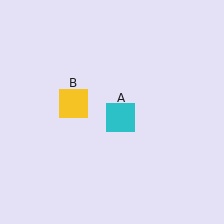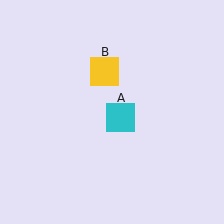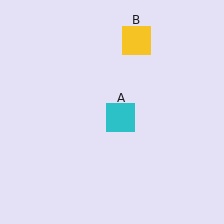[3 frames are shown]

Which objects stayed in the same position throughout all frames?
Cyan square (object A) remained stationary.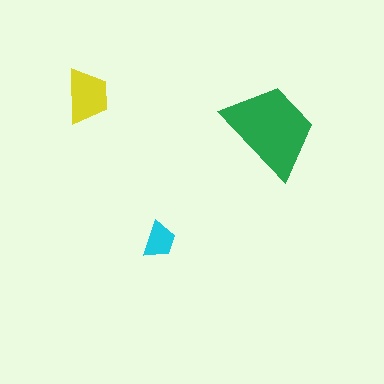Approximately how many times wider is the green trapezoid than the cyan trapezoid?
About 2.5 times wider.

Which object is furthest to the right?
The green trapezoid is rightmost.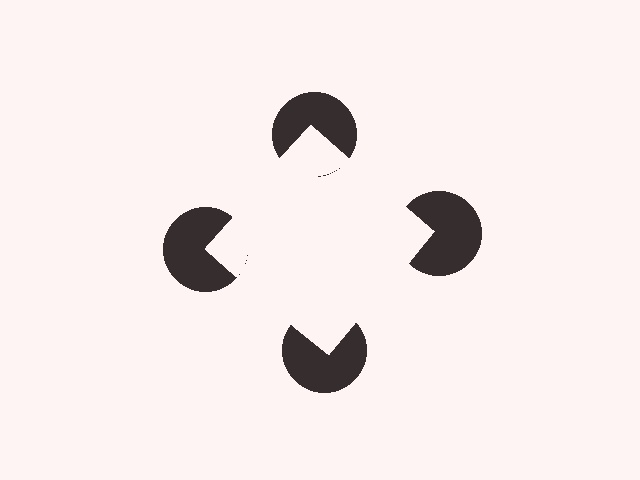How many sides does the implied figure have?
4 sides.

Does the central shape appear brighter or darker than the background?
It typically appears slightly brighter than the background, even though no actual brightness change is drawn.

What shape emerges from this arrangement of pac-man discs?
An illusory square — its edges are inferred from the aligned wedge cuts in the pac-man discs, not physically drawn.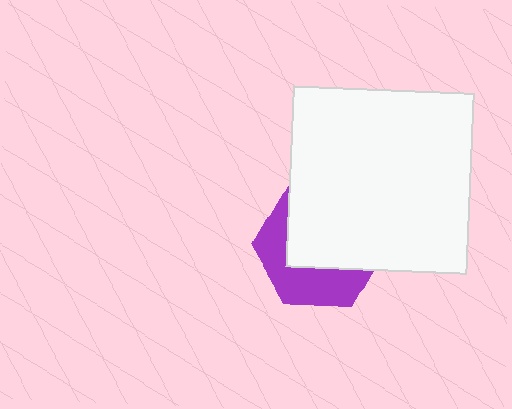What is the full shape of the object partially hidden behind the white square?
The partially hidden object is a purple hexagon.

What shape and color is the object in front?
The object in front is a white square.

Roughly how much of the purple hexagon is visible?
A small part of it is visible (roughly 42%).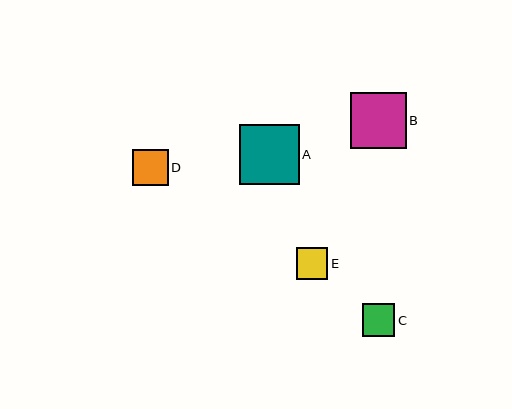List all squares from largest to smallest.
From largest to smallest: A, B, D, C, E.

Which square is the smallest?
Square E is the smallest with a size of approximately 31 pixels.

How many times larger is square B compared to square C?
Square B is approximately 1.7 times the size of square C.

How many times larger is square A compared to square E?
Square A is approximately 1.9 times the size of square E.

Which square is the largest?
Square A is the largest with a size of approximately 60 pixels.